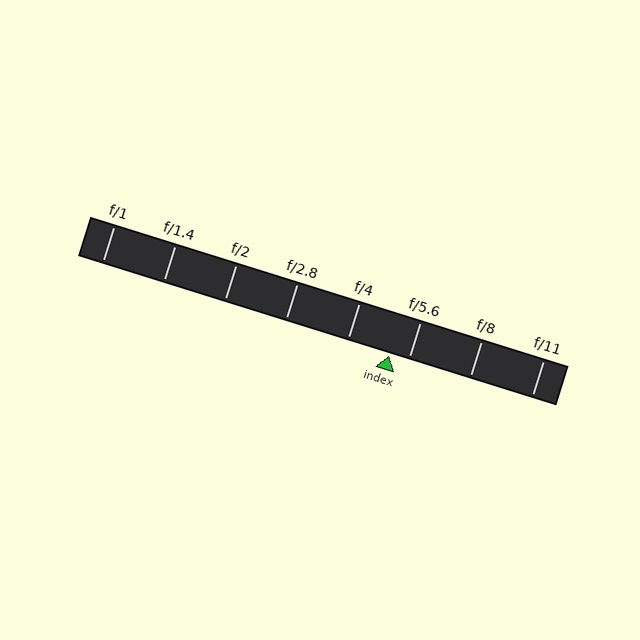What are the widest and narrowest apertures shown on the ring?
The widest aperture shown is f/1 and the narrowest is f/11.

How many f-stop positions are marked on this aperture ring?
There are 8 f-stop positions marked.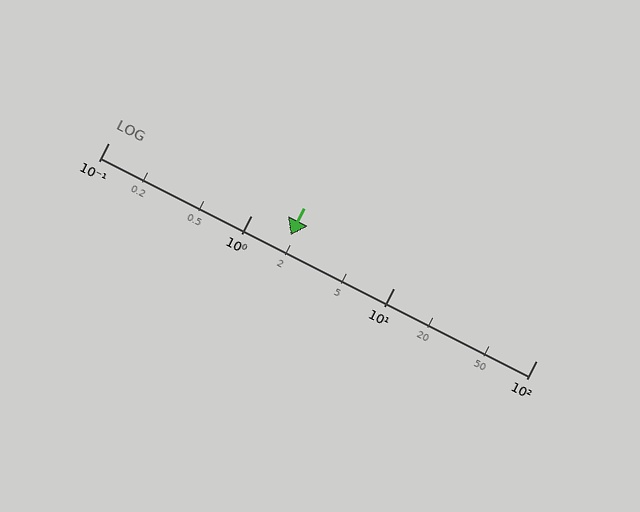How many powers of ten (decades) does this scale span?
The scale spans 3 decades, from 0.1 to 100.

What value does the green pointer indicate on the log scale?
The pointer indicates approximately 1.9.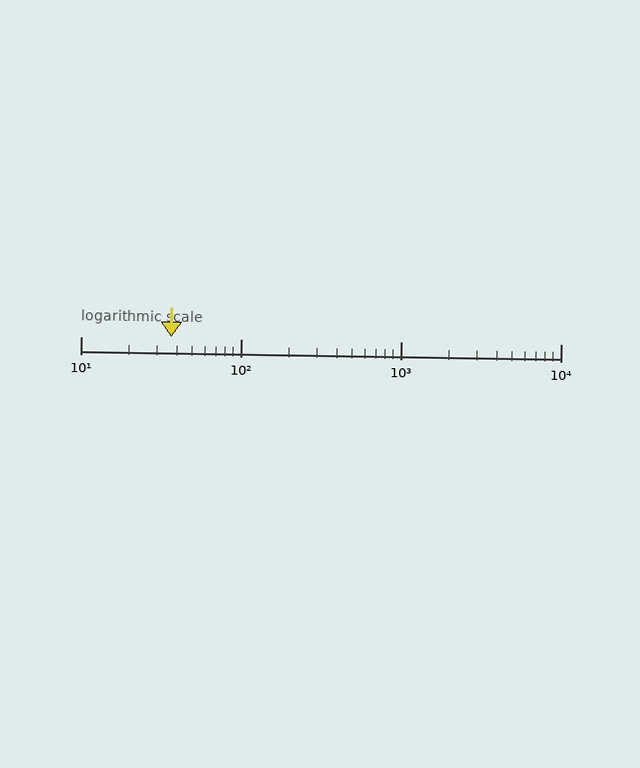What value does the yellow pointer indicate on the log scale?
The pointer indicates approximately 37.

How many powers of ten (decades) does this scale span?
The scale spans 3 decades, from 10 to 10000.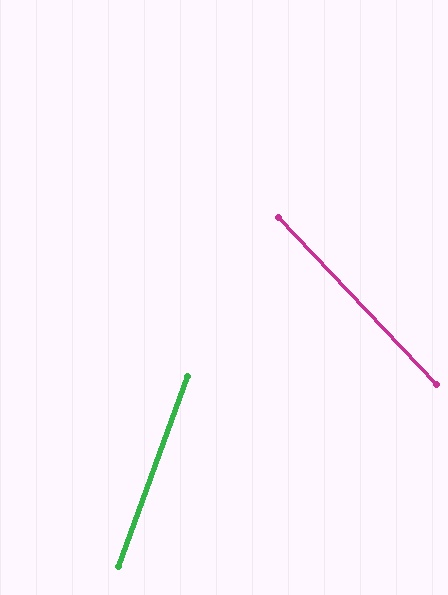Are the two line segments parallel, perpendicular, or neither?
Neither parallel nor perpendicular — they differ by about 63°.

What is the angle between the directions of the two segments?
Approximately 63 degrees.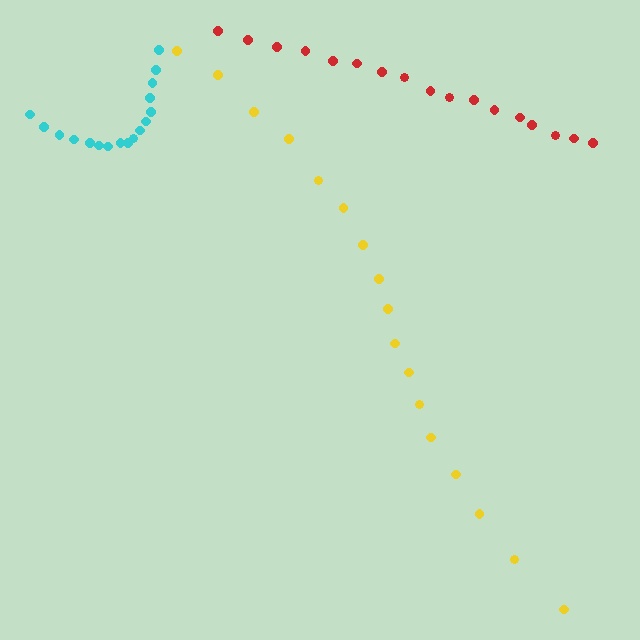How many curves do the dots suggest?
There are 3 distinct paths.